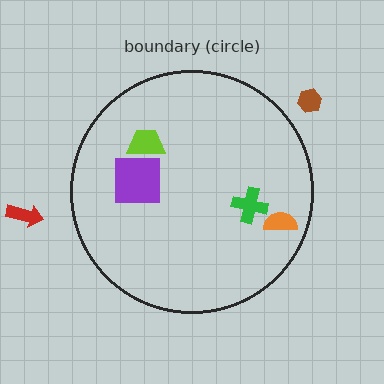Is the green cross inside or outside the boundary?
Inside.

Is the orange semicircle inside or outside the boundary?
Inside.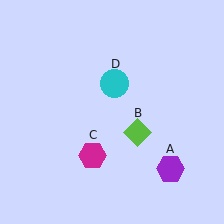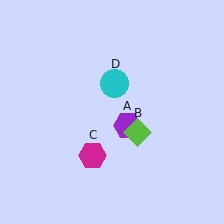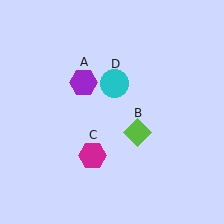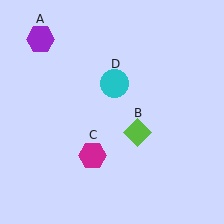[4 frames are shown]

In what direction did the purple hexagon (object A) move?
The purple hexagon (object A) moved up and to the left.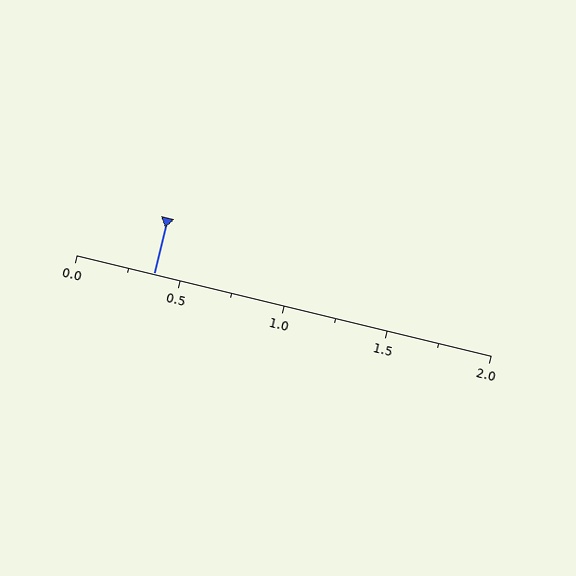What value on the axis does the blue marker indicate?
The marker indicates approximately 0.38.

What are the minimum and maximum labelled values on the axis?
The axis runs from 0.0 to 2.0.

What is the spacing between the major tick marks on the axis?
The major ticks are spaced 0.5 apart.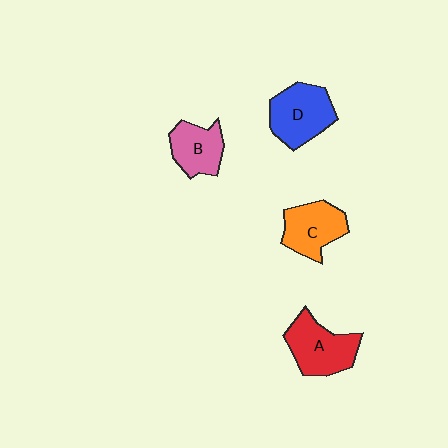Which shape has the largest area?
Shape A (red).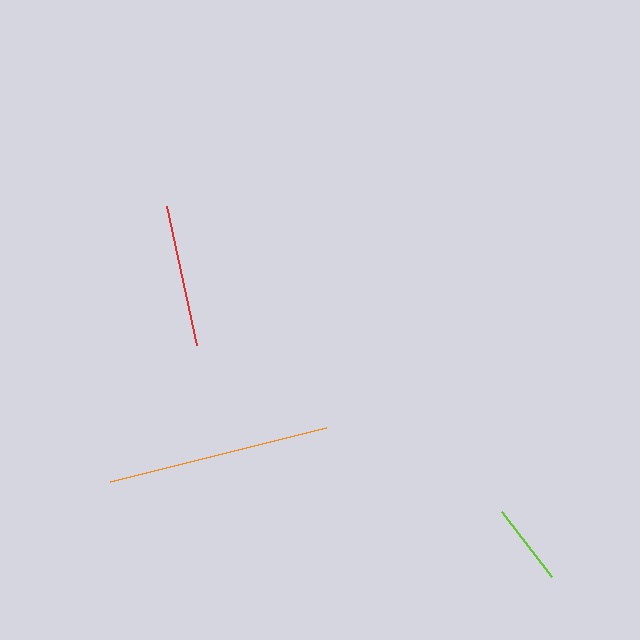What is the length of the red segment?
The red segment is approximately 142 pixels long.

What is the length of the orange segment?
The orange segment is approximately 223 pixels long.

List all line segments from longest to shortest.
From longest to shortest: orange, red, lime.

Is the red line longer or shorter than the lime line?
The red line is longer than the lime line.